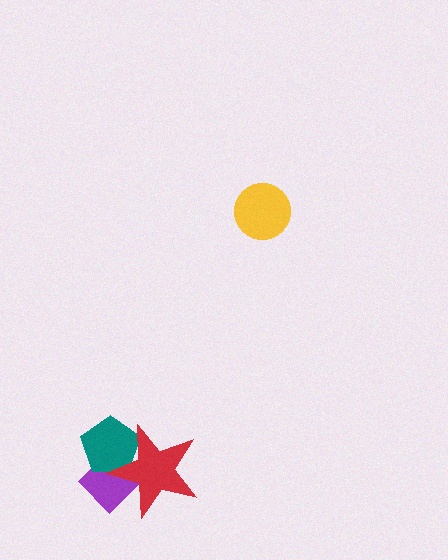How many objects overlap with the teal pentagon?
2 objects overlap with the teal pentagon.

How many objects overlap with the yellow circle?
0 objects overlap with the yellow circle.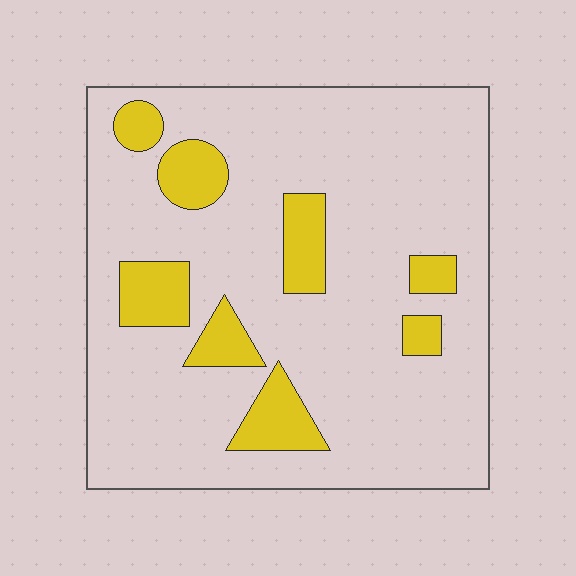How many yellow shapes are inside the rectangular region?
8.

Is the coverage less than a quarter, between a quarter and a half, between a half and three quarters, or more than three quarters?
Less than a quarter.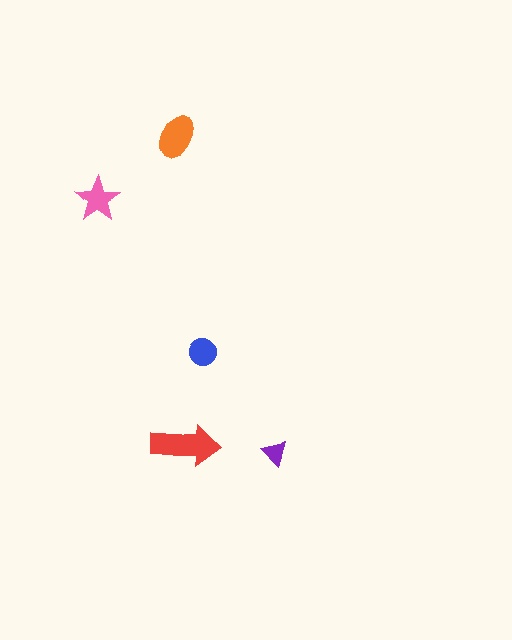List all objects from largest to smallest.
The red arrow, the orange ellipse, the pink star, the blue circle, the purple triangle.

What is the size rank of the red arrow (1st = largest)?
1st.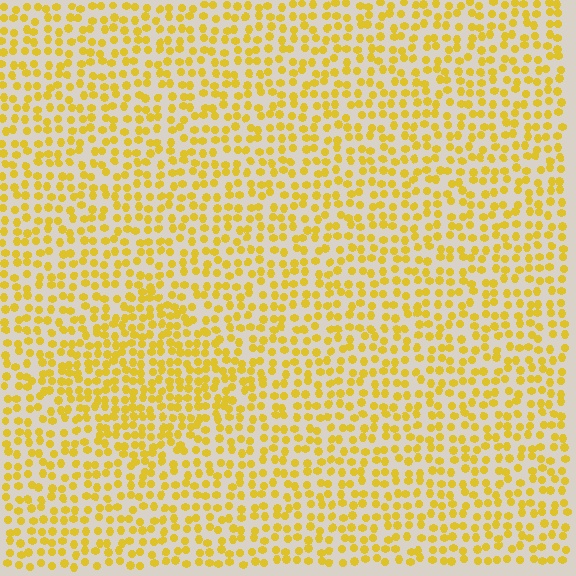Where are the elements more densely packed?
The elements are more densely packed inside the diamond boundary.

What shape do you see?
I see a diamond.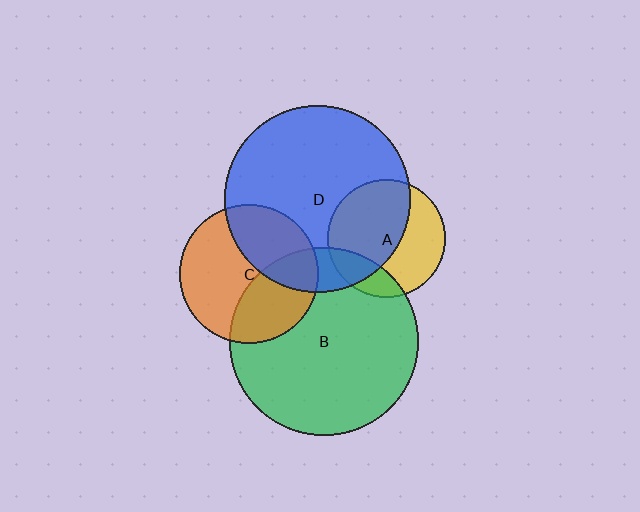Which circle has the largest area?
Circle B (green).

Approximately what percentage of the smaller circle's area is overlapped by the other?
Approximately 55%.